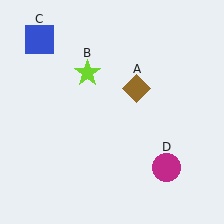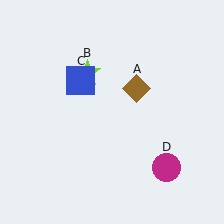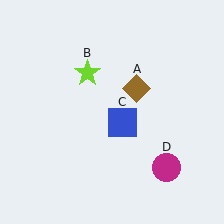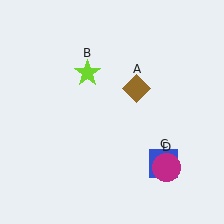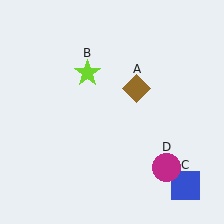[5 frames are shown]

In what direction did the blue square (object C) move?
The blue square (object C) moved down and to the right.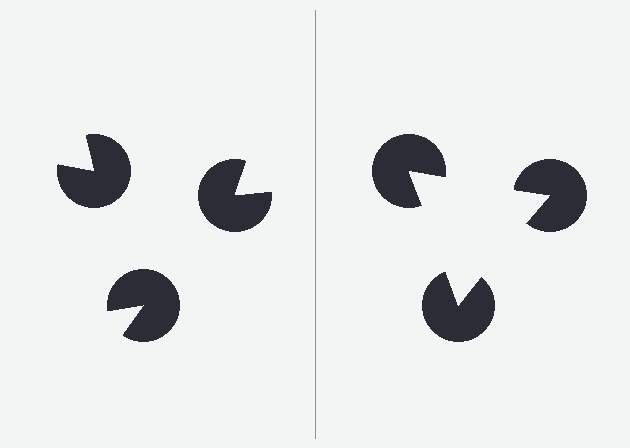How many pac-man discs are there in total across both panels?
6 — 3 on each side.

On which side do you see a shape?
An illusory triangle appears on the right side. On the left side the wedge cuts are rotated, so no coherent shape forms.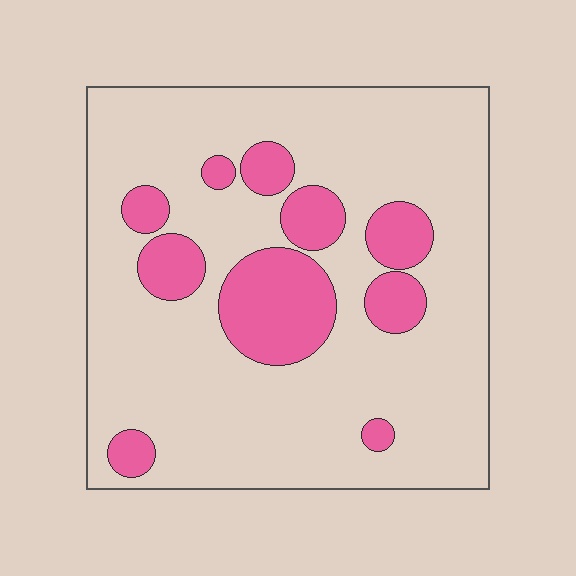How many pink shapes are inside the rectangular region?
10.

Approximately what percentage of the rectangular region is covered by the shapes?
Approximately 20%.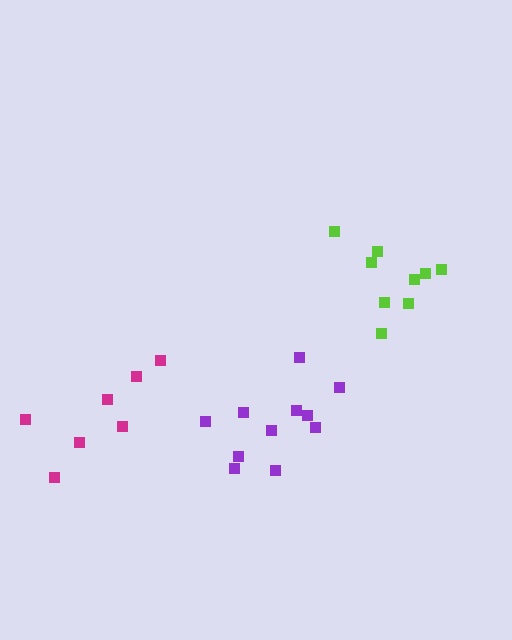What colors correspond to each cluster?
The clusters are colored: purple, lime, magenta.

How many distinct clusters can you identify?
There are 3 distinct clusters.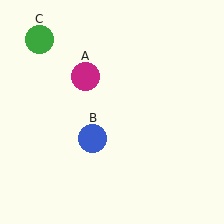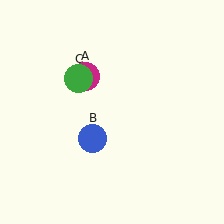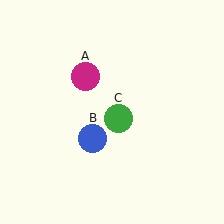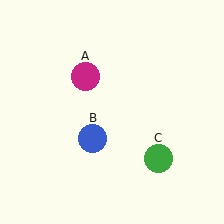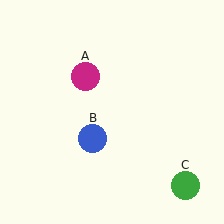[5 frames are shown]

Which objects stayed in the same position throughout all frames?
Magenta circle (object A) and blue circle (object B) remained stationary.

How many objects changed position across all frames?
1 object changed position: green circle (object C).